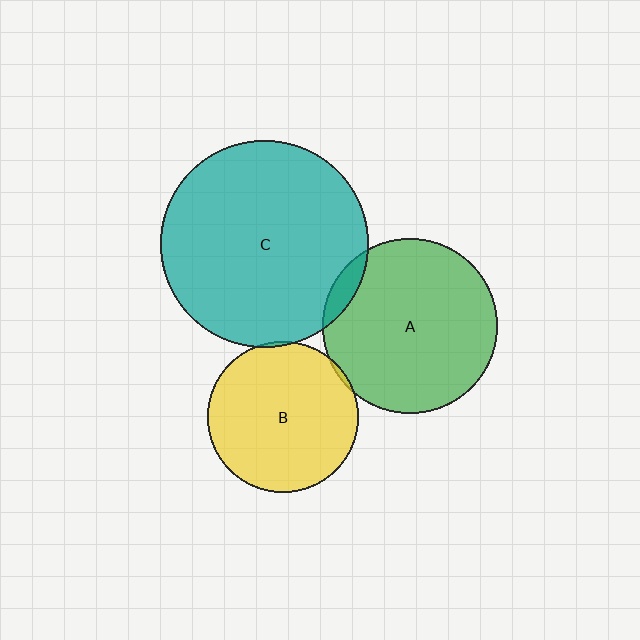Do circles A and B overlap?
Yes.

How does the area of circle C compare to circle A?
Approximately 1.4 times.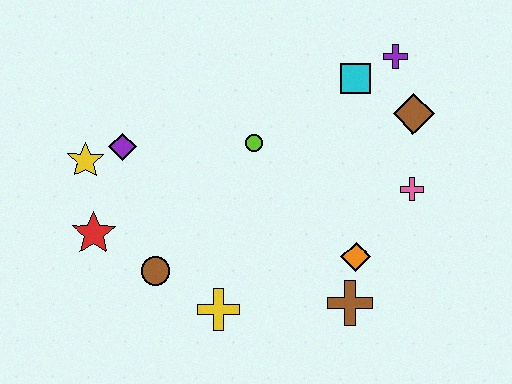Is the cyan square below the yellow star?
No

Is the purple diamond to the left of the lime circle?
Yes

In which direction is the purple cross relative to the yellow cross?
The purple cross is above the yellow cross.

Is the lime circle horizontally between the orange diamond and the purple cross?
No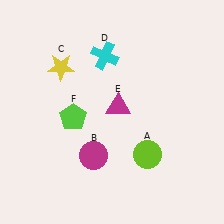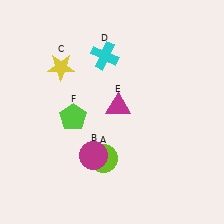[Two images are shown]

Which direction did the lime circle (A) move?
The lime circle (A) moved left.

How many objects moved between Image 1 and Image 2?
1 object moved between the two images.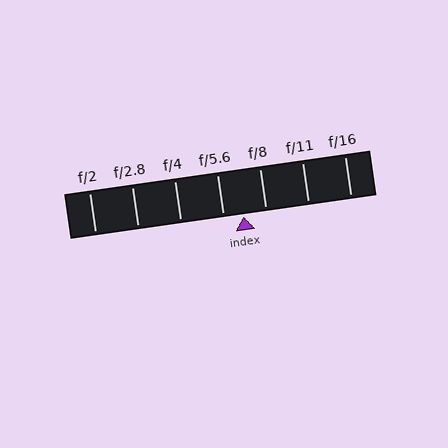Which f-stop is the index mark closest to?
The index mark is closest to f/5.6.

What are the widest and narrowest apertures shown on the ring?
The widest aperture shown is f/2 and the narrowest is f/16.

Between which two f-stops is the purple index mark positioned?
The index mark is between f/5.6 and f/8.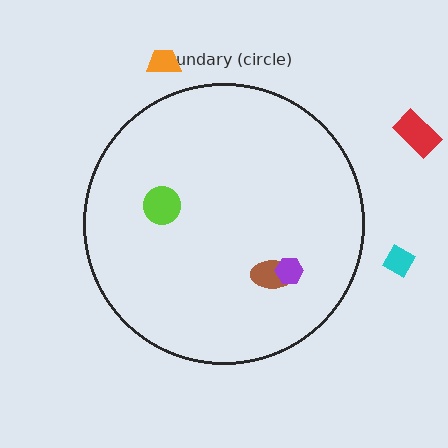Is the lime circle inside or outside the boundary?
Inside.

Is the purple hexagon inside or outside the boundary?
Inside.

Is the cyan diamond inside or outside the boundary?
Outside.